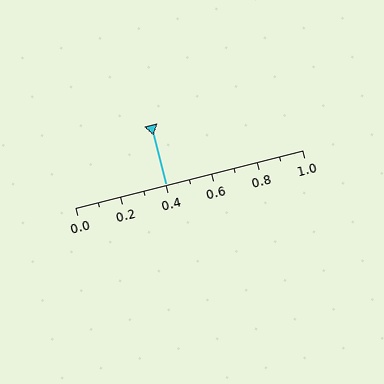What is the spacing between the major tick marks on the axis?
The major ticks are spaced 0.2 apart.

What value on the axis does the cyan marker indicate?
The marker indicates approximately 0.4.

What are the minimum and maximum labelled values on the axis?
The axis runs from 0.0 to 1.0.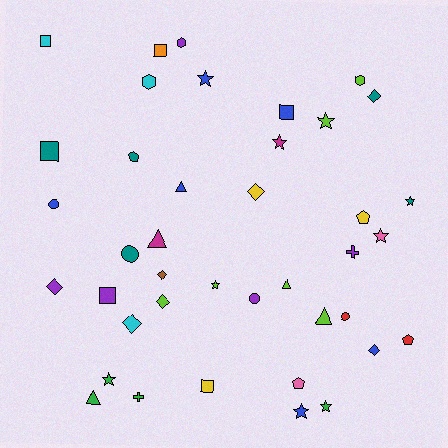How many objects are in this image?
There are 40 objects.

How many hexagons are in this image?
There are 3 hexagons.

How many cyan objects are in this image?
There are 3 cyan objects.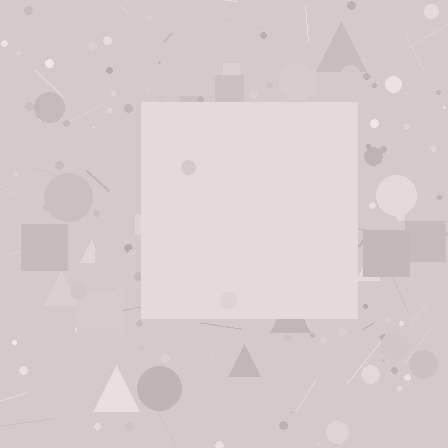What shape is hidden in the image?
A square is hidden in the image.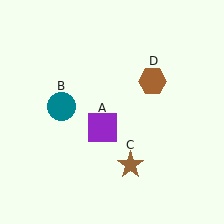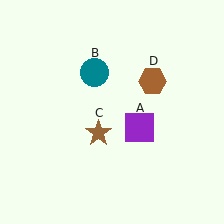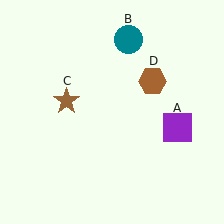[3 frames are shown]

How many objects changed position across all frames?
3 objects changed position: purple square (object A), teal circle (object B), brown star (object C).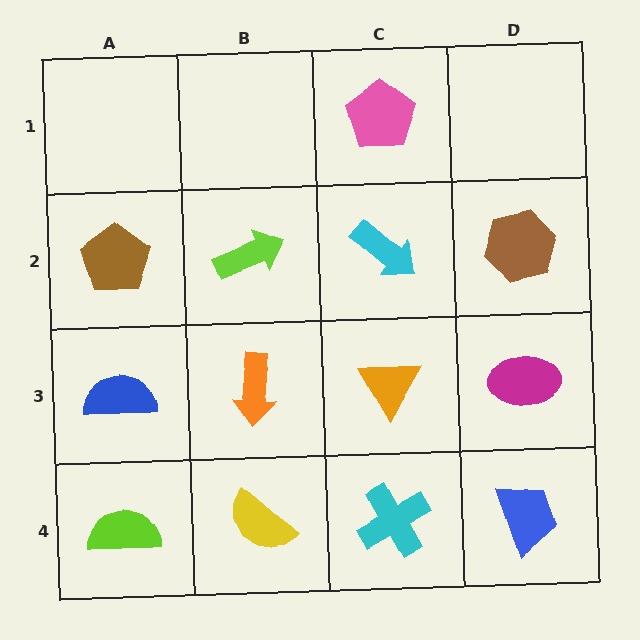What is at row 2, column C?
A cyan arrow.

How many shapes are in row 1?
1 shape.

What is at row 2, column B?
A lime arrow.